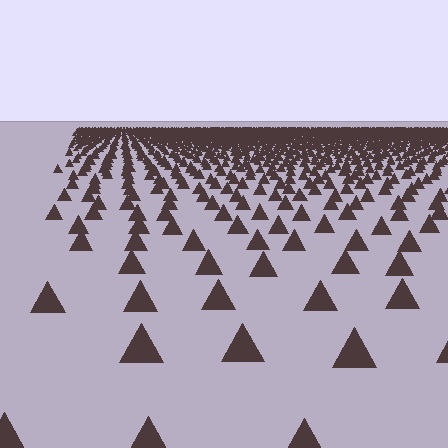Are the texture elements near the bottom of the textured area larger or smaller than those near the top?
Larger. Near the bottom, elements are closer to the viewer and appear at a bigger on-screen size.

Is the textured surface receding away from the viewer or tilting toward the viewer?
The surface is receding away from the viewer. Texture elements get smaller and denser toward the top.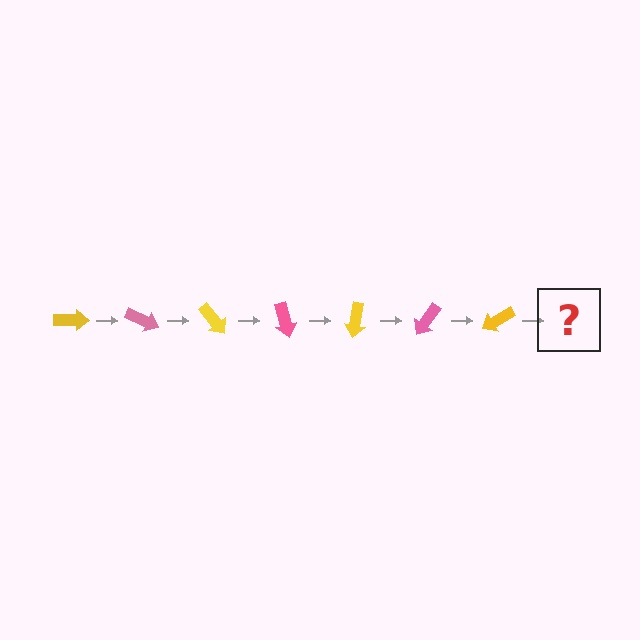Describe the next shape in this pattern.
It should be a pink arrow, rotated 175 degrees from the start.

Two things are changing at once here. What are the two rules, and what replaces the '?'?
The two rules are that it rotates 25 degrees each step and the color cycles through yellow and pink. The '?' should be a pink arrow, rotated 175 degrees from the start.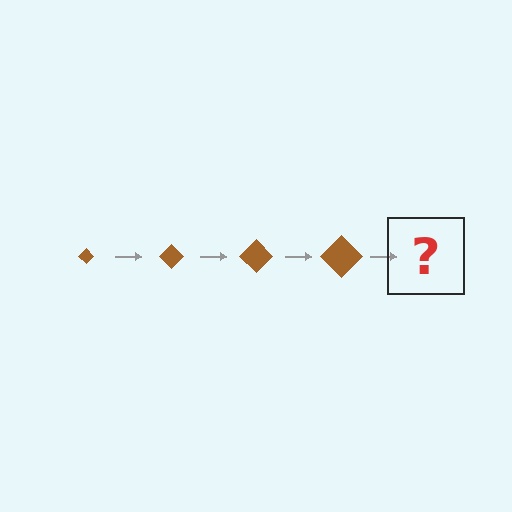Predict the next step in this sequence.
The next step is a brown diamond, larger than the previous one.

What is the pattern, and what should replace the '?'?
The pattern is that the diamond gets progressively larger each step. The '?' should be a brown diamond, larger than the previous one.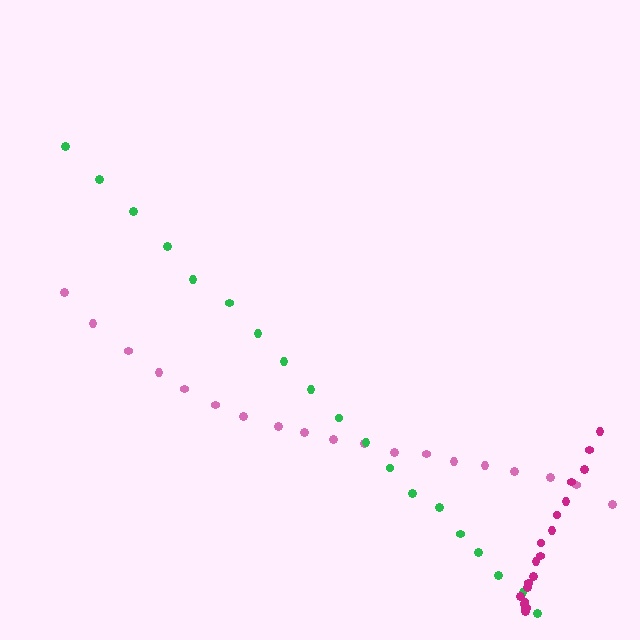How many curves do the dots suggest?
There are 3 distinct paths.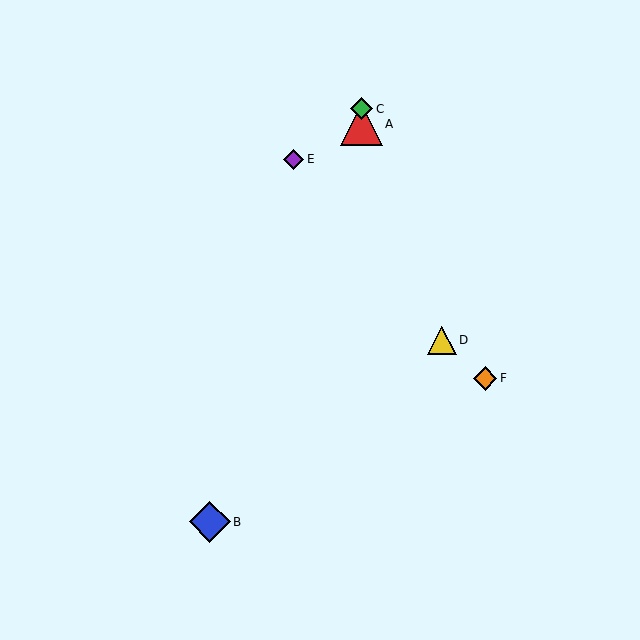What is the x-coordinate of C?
Object C is at x≈361.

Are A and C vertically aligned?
Yes, both are at x≈361.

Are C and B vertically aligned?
No, C is at x≈361 and B is at x≈210.